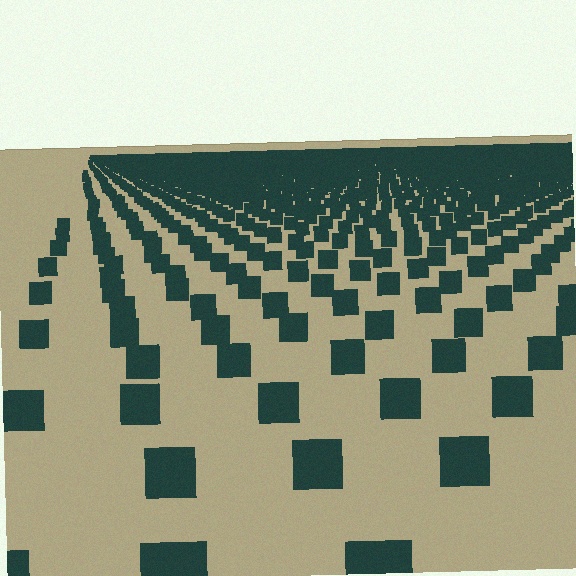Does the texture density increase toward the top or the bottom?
Density increases toward the top.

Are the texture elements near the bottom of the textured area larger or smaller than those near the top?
Larger. Near the bottom, elements are closer to the viewer and appear at a bigger on-screen size.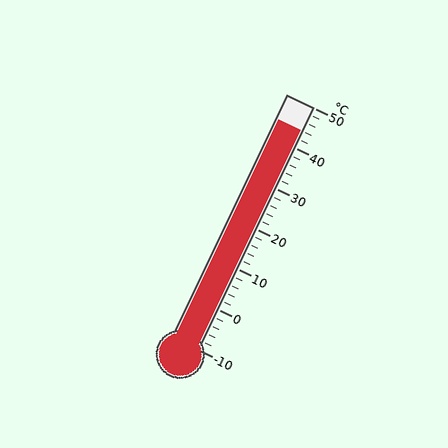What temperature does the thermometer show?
The thermometer shows approximately 44°C.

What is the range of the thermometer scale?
The thermometer scale ranges from -10°C to 50°C.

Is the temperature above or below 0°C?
The temperature is above 0°C.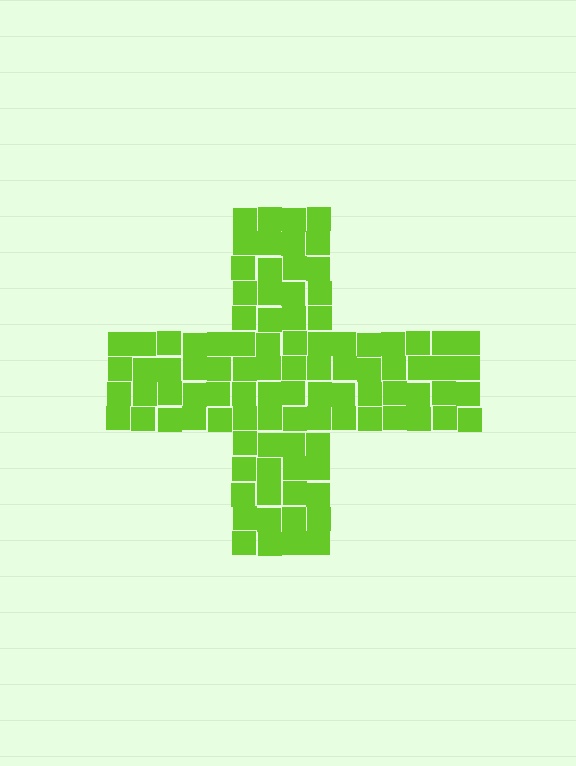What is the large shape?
The large shape is a cross.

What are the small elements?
The small elements are squares.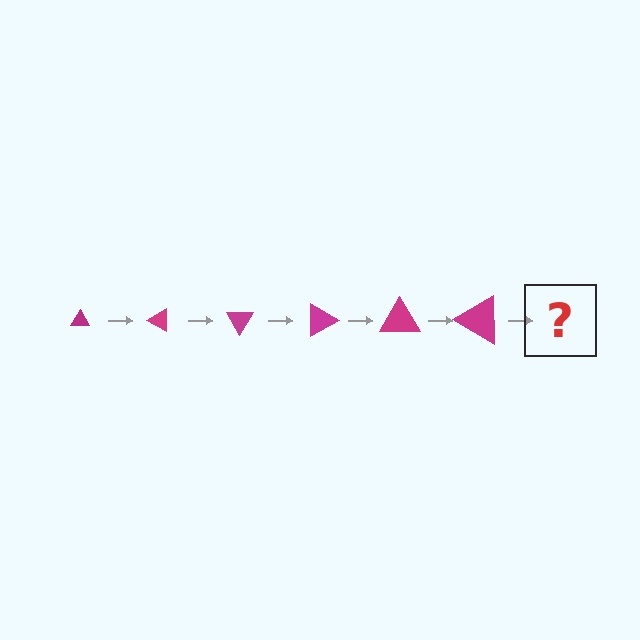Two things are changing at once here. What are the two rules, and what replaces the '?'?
The two rules are that the triangle grows larger each step and it rotates 30 degrees each step. The '?' should be a triangle, larger than the previous one and rotated 180 degrees from the start.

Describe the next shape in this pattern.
It should be a triangle, larger than the previous one and rotated 180 degrees from the start.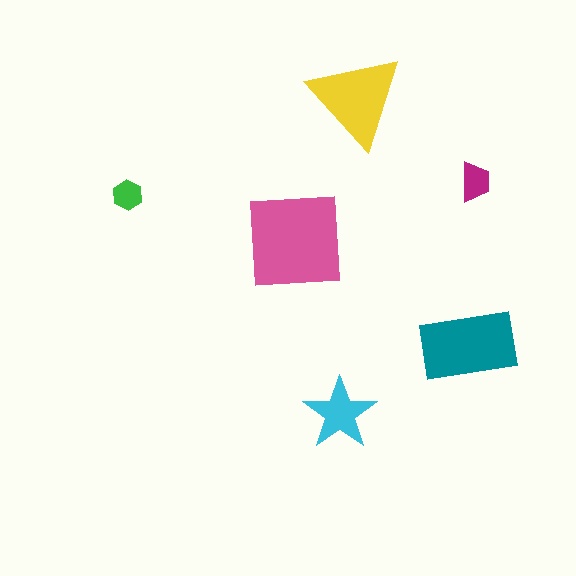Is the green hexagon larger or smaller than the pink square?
Smaller.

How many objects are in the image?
There are 6 objects in the image.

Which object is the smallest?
The green hexagon.